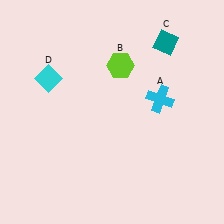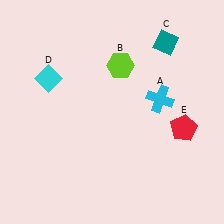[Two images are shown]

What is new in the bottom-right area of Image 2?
A red pentagon (E) was added in the bottom-right area of Image 2.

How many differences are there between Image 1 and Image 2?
There is 1 difference between the two images.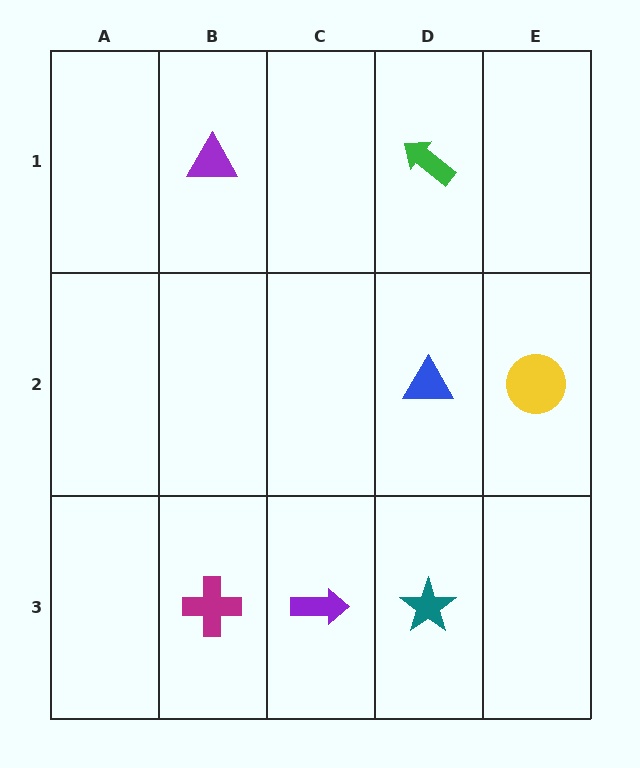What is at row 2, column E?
A yellow circle.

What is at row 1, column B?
A purple triangle.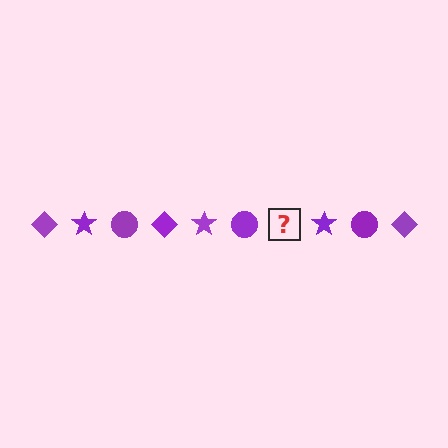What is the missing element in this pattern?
The missing element is a purple diamond.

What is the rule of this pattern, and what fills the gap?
The rule is that the pattern cycles through diamond, star, circle shapes in purple. The gap should be filled with a purple diamond.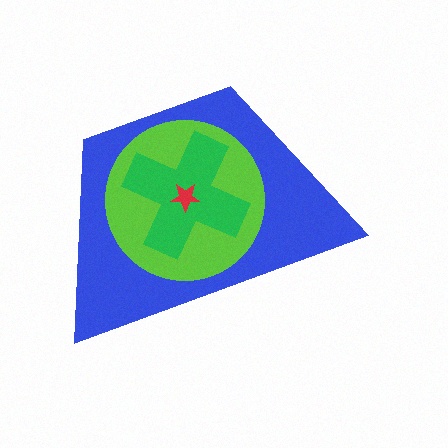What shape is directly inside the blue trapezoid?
The lime circle.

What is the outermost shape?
The blue trapezoid.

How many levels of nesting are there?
4.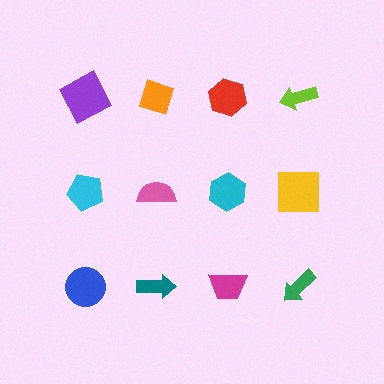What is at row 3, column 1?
A blue circle.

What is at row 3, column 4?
A green arrow.